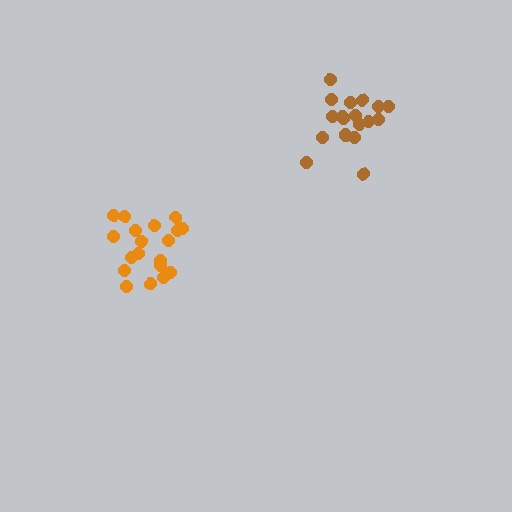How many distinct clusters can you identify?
There are 2 distinct clusters.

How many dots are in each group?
Group 1: 19 dots, Group 2: 19 dots (38 total).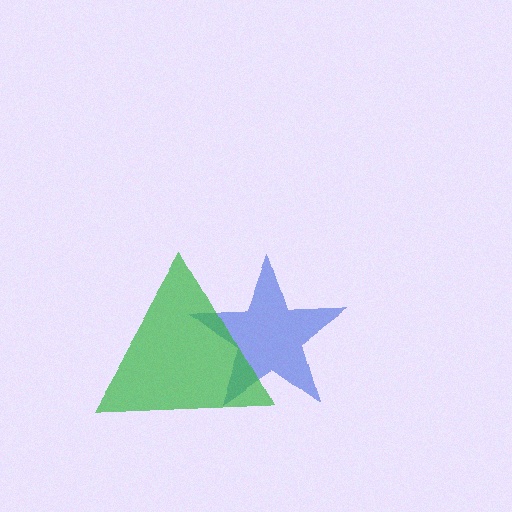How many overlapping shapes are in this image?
There are 2 overlapping shapes in the image.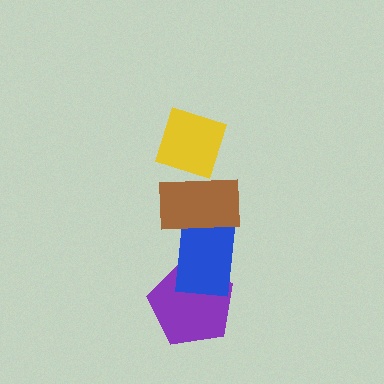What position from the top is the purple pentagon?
The purple pentagon is 4th from the top.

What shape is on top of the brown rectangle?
The yellow diamond is on top of the brown rectangle.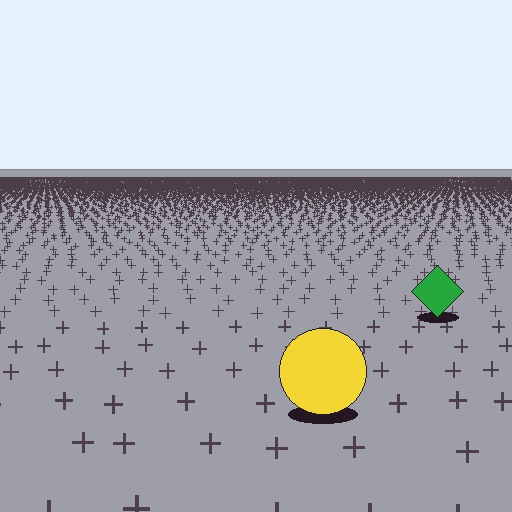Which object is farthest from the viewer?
The green diamond is farthest from the viewer. It appears smaller and the ground texture around it is denser.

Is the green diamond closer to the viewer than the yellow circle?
No. The yellow circle is closer — you can tell from the texture gradient: the ground texture is coarser near it.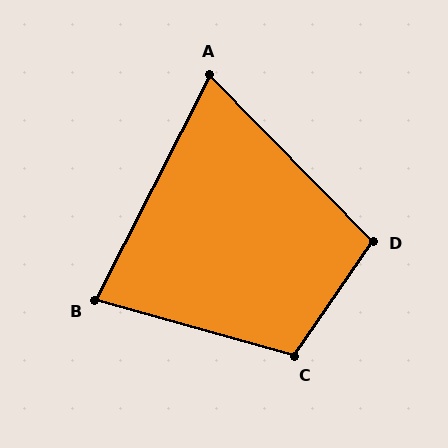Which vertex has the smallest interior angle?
A, at approximately 71 degrees.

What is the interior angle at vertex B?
Approximately 79 degrees (acute).